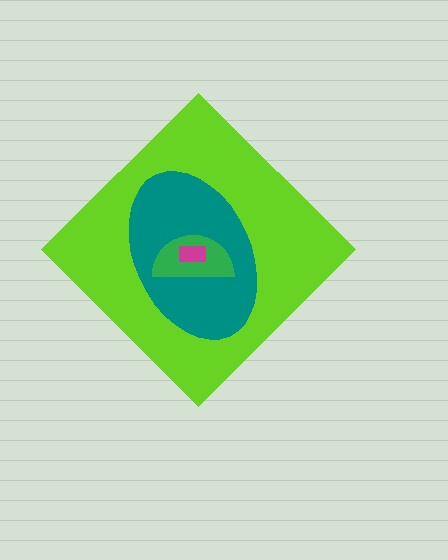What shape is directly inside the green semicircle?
The magenta rectangle.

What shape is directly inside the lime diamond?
The teal ellipse.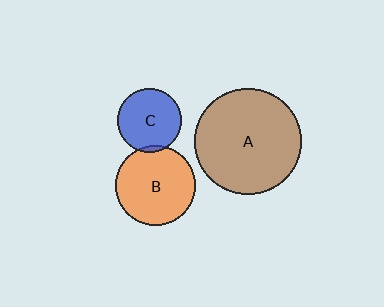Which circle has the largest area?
Circle A (brown).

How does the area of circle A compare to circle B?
Approximately 1.8 times.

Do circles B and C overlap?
Yes.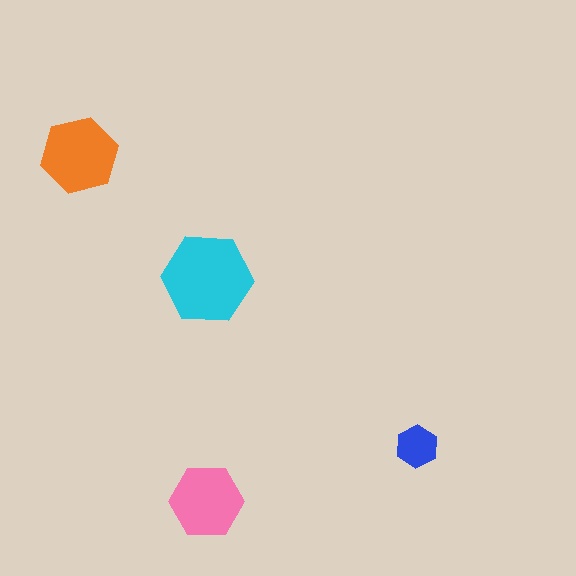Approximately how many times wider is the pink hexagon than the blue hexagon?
About 1.5 times wider.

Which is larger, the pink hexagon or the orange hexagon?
The orange one.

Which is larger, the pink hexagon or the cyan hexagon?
The cyan one.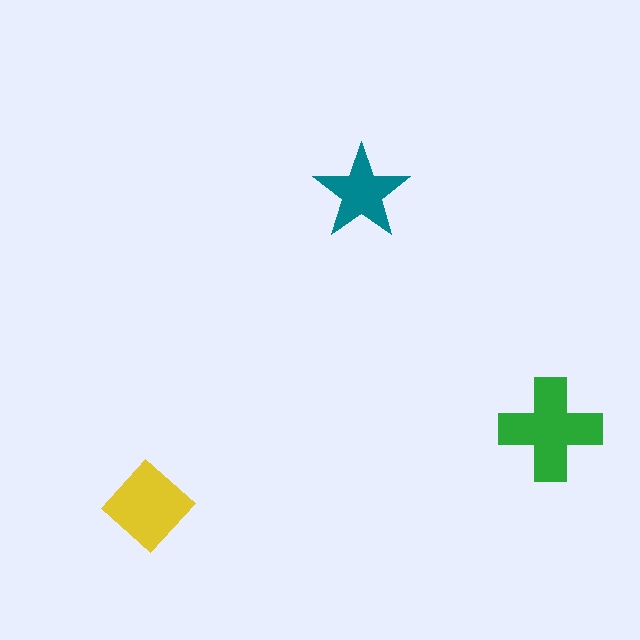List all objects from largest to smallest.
The green cross, the yellow diamond, the teal star.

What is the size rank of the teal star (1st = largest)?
3rd.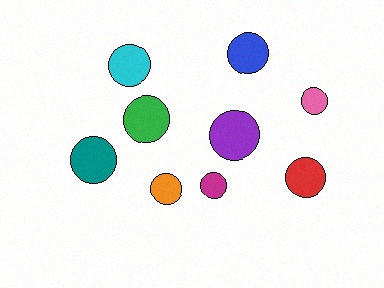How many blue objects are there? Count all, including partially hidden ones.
There is 1 blue object.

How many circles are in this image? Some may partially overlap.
There are 9 circles.